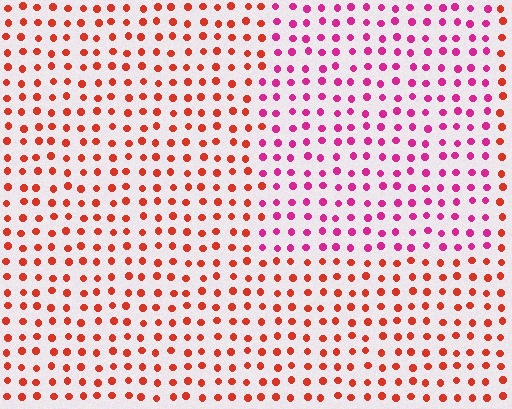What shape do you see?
I see a rectangle.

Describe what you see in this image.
The image is filled with small red elements in a uniform arrangement. A rectangle-shaped region is visible where the elements are tinted to a slightly different hue, forming a subtle color boundary.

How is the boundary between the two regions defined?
The boundary is defined purely by a slight shift in hue (about 43 degrees). Spacing, size, and orientation are identical on both sides.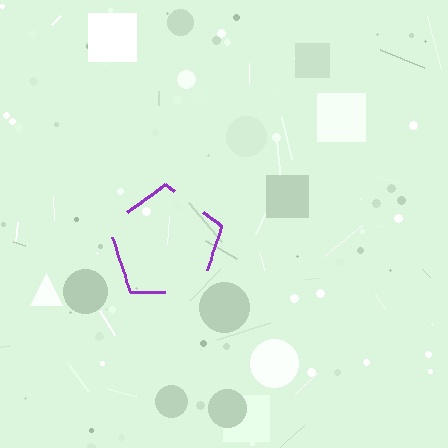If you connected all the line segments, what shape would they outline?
They would outline a pentagon.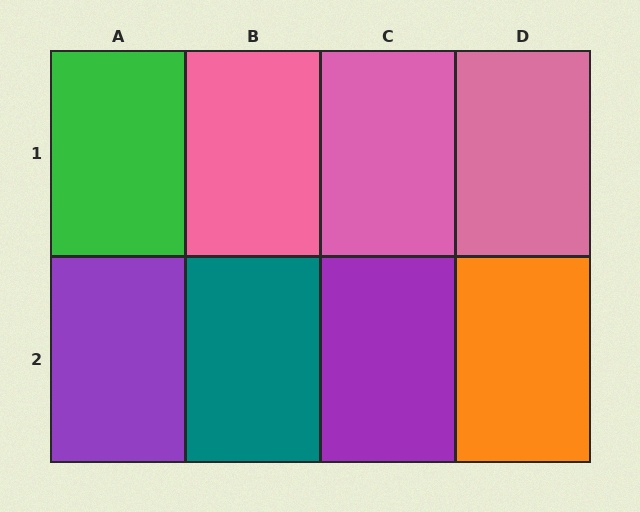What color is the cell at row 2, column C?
Purple.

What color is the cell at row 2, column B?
Teal.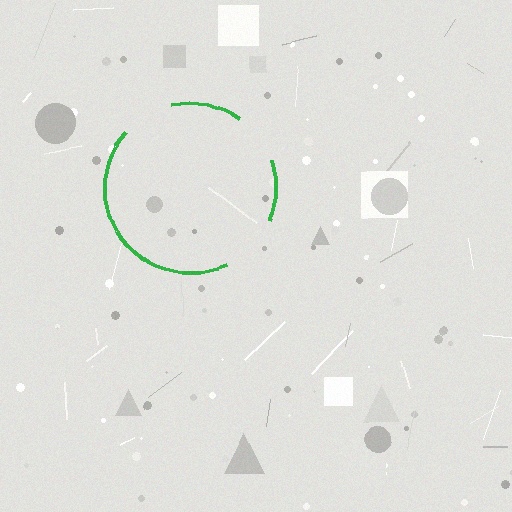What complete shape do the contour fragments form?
The contour fragments form a circle.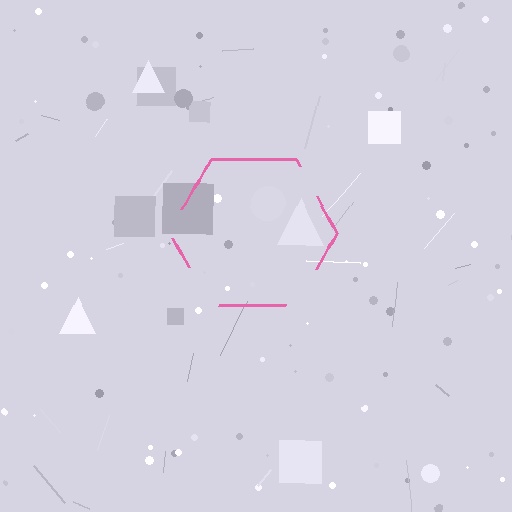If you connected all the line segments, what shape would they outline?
They would outline a hexagon.